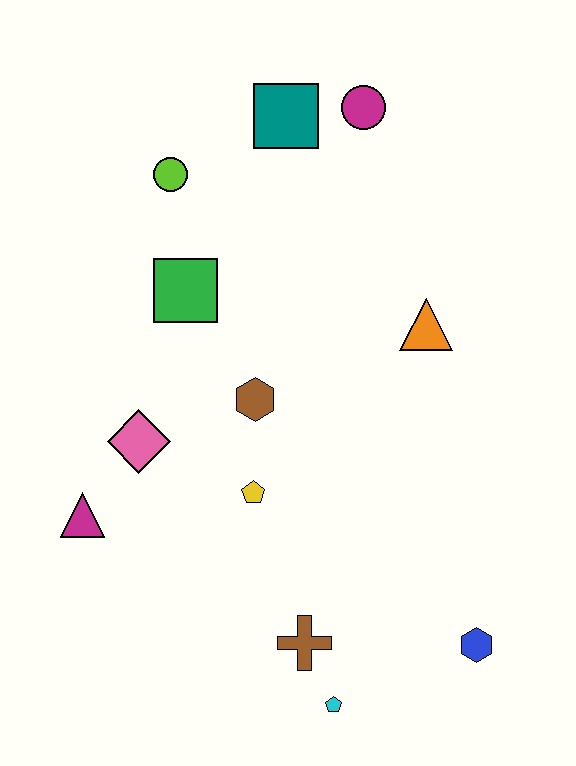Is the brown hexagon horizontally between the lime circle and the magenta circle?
Yes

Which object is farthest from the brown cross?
The magenta circle is farthest from the brown cross.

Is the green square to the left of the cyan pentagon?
Yes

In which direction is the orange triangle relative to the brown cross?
The orange triangle is above the brown cross.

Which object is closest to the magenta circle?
The teal square is closest to the magenta circle.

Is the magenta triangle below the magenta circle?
Yes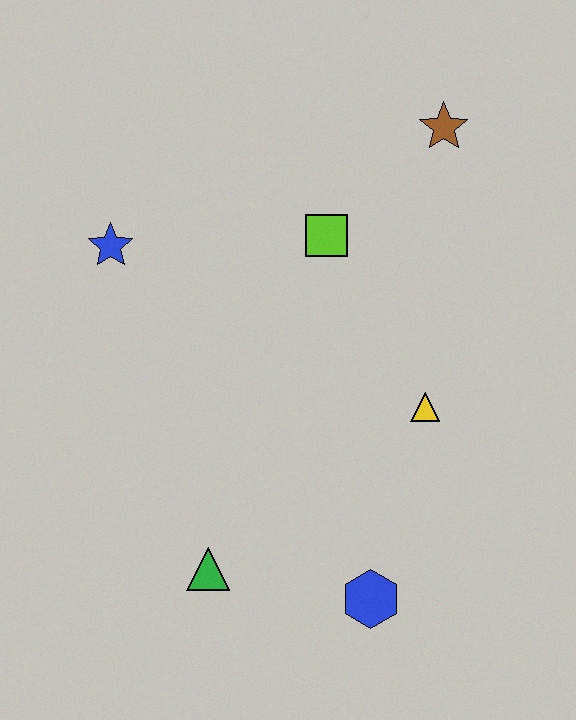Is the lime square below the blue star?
No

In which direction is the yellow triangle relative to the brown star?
The yellow triangle is below the brown star.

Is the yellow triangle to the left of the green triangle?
No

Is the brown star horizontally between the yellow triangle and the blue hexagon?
No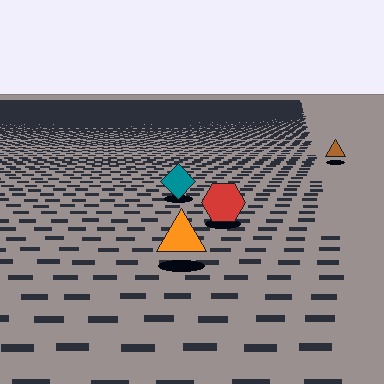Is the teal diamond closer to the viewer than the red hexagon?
No. The red hexagon is closer — you can tell from the texture gradient: the ground texture is coarser near it.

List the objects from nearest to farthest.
From nearest to farthest: the orange triangle, the red hexagon, the teal diamond, the brown triangle.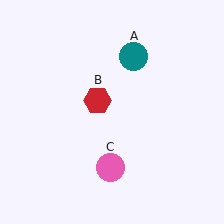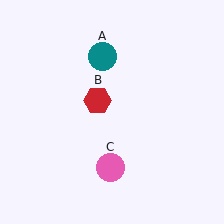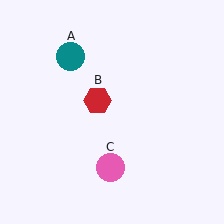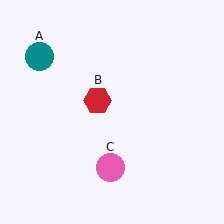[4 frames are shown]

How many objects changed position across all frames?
1 object changed position: teal circle (object A).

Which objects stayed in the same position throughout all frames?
Red hexagon (object B) and pink circle (object C) remained stationary.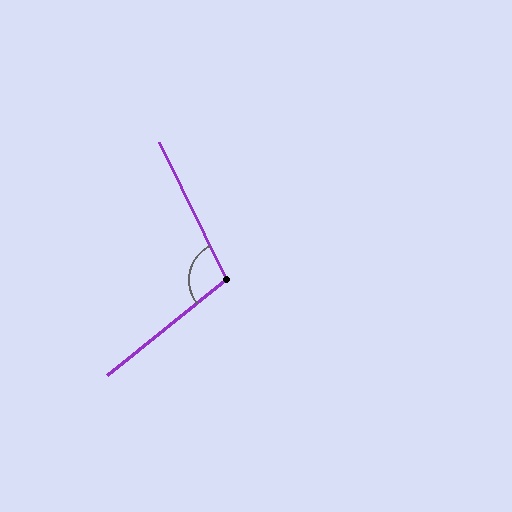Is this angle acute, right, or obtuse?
It is obtuse.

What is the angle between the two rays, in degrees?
Approximately 102 degrees.